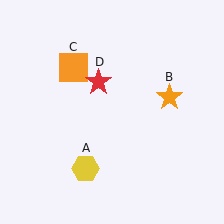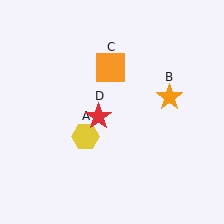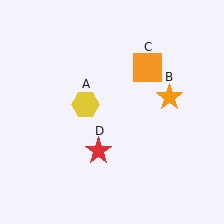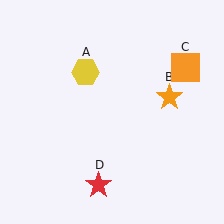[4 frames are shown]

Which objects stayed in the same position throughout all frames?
Orange star (object B) remained stationary.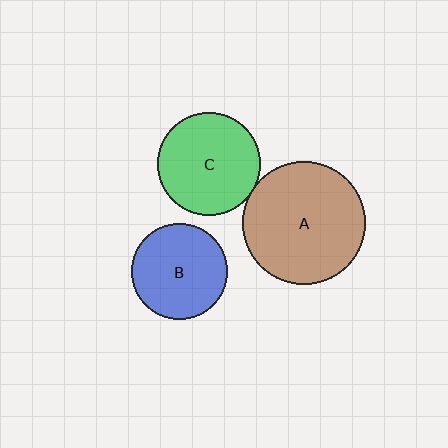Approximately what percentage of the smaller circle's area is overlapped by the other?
Approximately 5%.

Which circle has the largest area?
Circle A (brown).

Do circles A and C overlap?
Yes.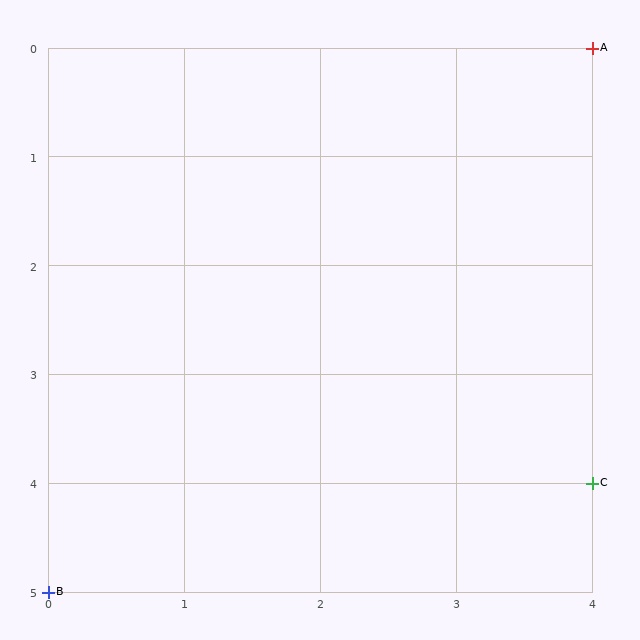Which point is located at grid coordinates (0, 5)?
Point B is at (0, 5).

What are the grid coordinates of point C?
Point C is at grid coordinates (4, 4).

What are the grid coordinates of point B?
Point B is at grid coordinates (0, 5).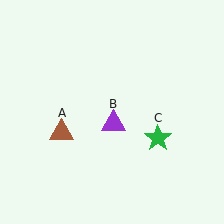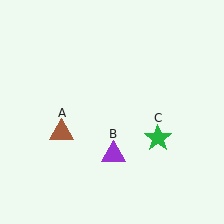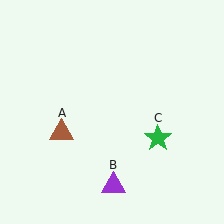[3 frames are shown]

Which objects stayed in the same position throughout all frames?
Brown triangle (object A) and green star (object C) remained stationary.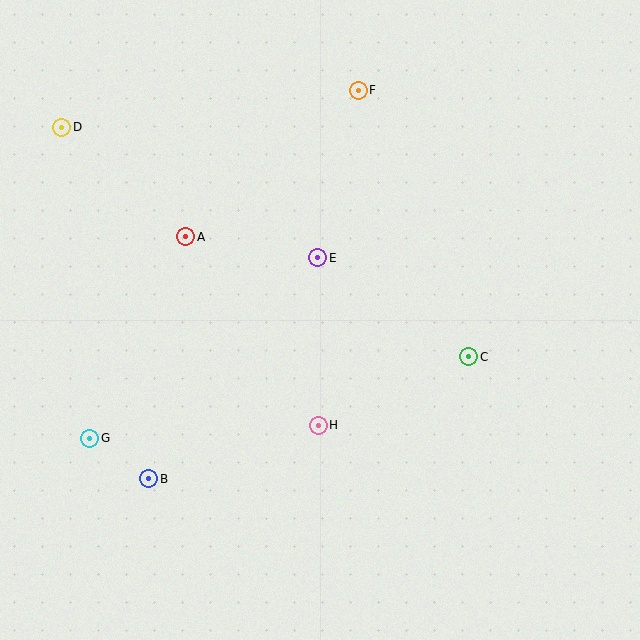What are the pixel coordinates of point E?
Point E is at (318, 258).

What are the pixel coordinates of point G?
Point G is at (90, 438).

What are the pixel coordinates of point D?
Point D is at (62, 127).